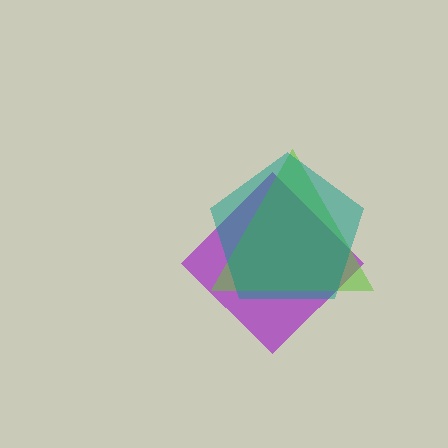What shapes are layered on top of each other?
The layered shapes are: a purple diamond, a lime triangle, a teal pentagon.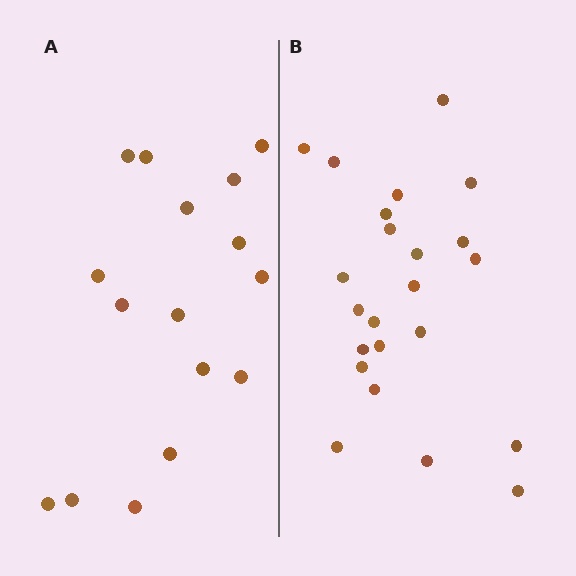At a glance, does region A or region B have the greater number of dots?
Region B (the right region) has more dots.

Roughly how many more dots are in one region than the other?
Region B has roughly 8 or so more dots than region A.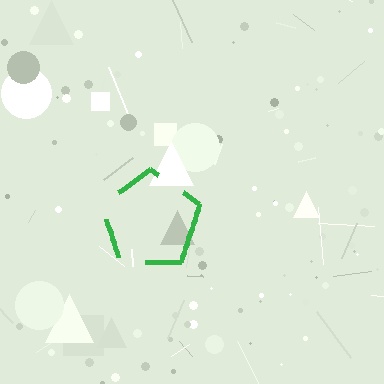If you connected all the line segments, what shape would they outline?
They would outline a pentagon.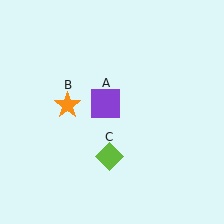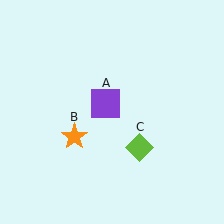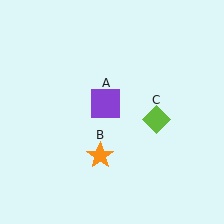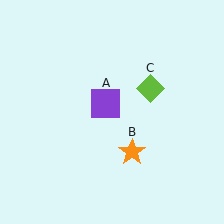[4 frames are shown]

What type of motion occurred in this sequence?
The orange star (object B), lime diamond (object C) rotated counterclockwise around the center of the scene.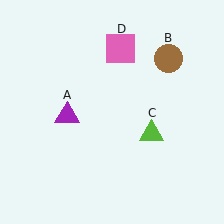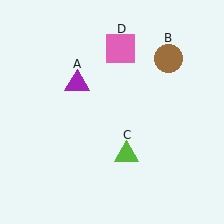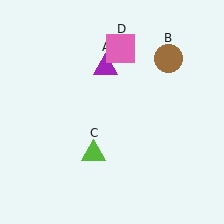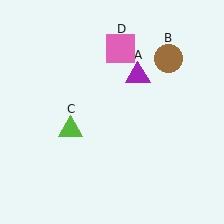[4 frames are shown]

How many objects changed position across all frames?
2 objects changed position: purple triangle (object A), lime triangle (object C).